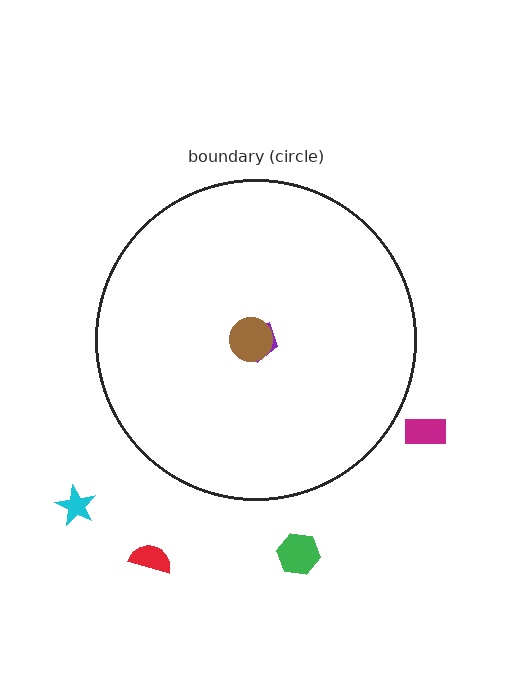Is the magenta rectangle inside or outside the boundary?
Outside.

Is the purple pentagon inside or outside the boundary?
Inside.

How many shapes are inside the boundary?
2 inside, 4 outside.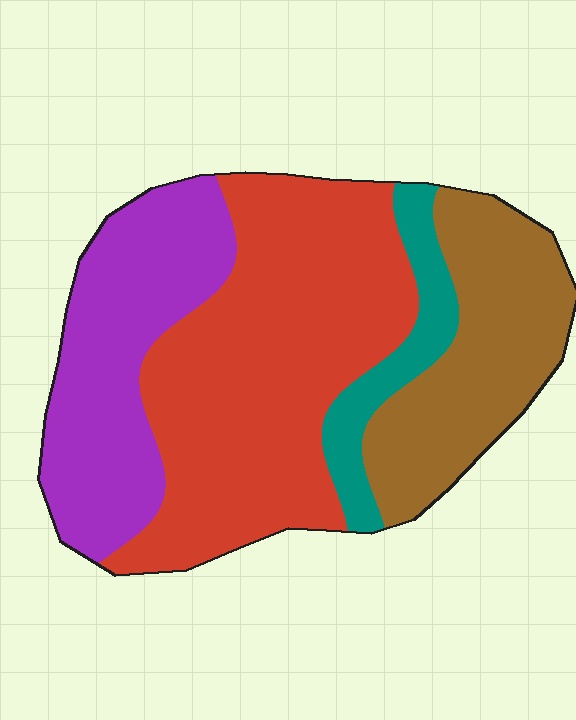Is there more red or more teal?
Red.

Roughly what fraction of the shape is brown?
Brown covers about 20% of the shape.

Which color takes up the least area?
Teal, at roughly 10%.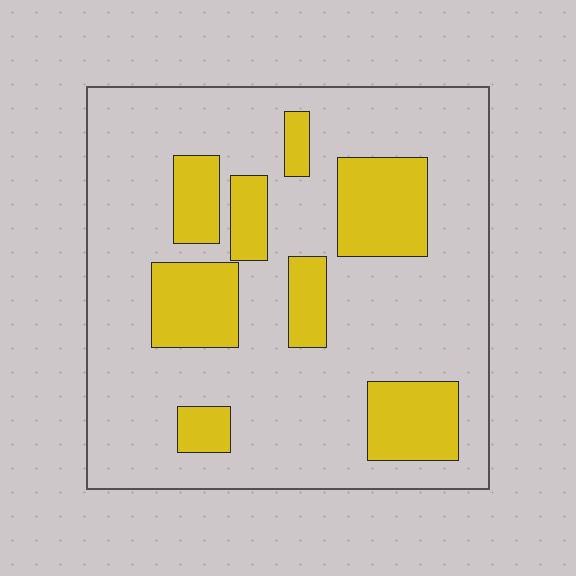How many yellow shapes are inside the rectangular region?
8.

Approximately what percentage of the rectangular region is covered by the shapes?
Approximately 25%.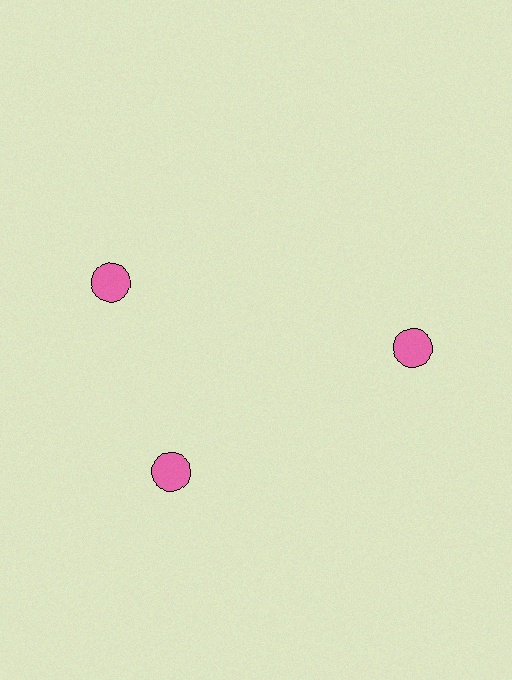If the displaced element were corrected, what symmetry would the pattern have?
It would have 3-fold rotational symmetry — the pattern would map onto itself every 120 degrees.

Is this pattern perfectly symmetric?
No. The 3 pink circles are arranged in a ring, but one element near the 11 o'clock position is rotated out of alignment along the ring, breaking the 3-fold rotational symmetry.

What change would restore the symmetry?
The symmetry would be restored by rotating it back into even spacing with its neighbors so that all 3 circles sit at equal angles and equal distance from the center.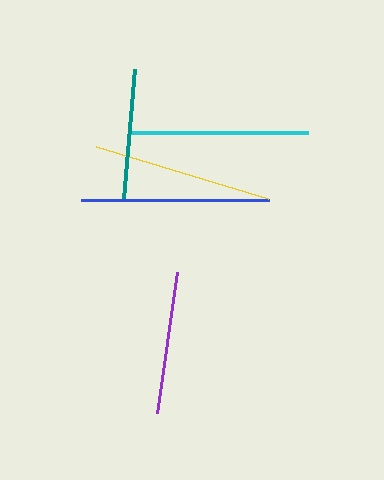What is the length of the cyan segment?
The cyan segment is approximately 180 pixels long.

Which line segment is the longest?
The blue line is the longest at approximately 188 pixels.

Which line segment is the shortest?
The teal line is the shortest at approximately 130 pixels.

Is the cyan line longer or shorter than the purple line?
The cyan line is longer than the purple line.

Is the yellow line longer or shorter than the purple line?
The yellow line is longer than the purple line.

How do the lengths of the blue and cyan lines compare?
The blue and cyan lines are approximately the same length.